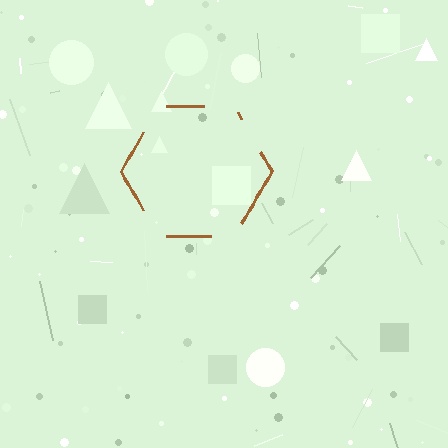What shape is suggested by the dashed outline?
The dashed outline suggests a hexagon.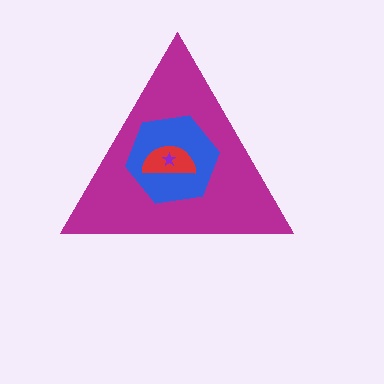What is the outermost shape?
The magenta triangle.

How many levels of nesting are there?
4.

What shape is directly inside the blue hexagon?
The red semicircle.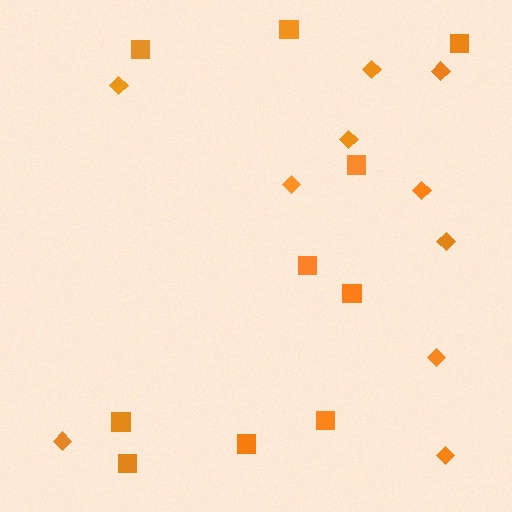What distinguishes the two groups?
There are 2 groups: one group of diamonds (10) and one group of squares (10).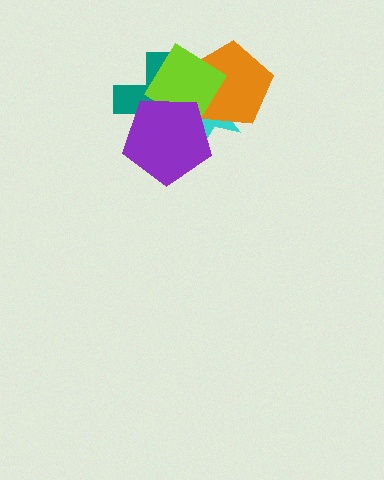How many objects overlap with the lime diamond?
4 objects overlap with the lime diamond.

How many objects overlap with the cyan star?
4 objects overlap with the cyan star.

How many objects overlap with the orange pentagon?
4 objects overlap with the orange pentagon.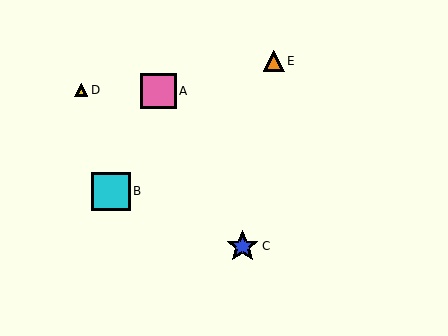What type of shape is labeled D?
Shape D is a yellow triangle.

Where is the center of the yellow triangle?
The center of the yellow triangle is at (81, 90).